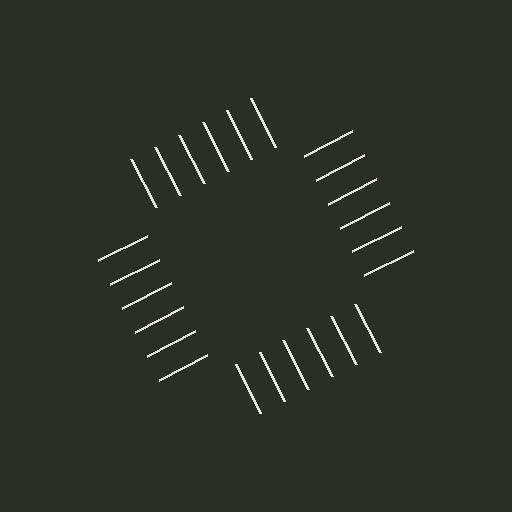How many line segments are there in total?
24 — 6 along each of the 4 edges.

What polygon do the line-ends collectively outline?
An illusory square — the line segments terminate on its edges but no continuous stroke is drawn.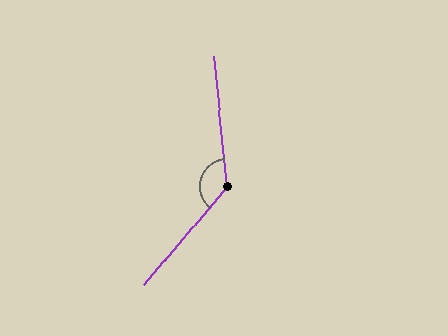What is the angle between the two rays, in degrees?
Approximately 134 degrees.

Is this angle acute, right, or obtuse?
It is obtuse.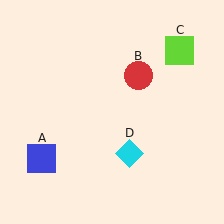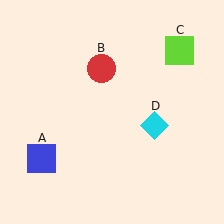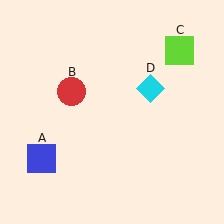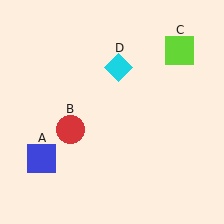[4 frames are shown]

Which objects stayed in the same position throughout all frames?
Blue square (object A) and lime square (object C) remained stationary.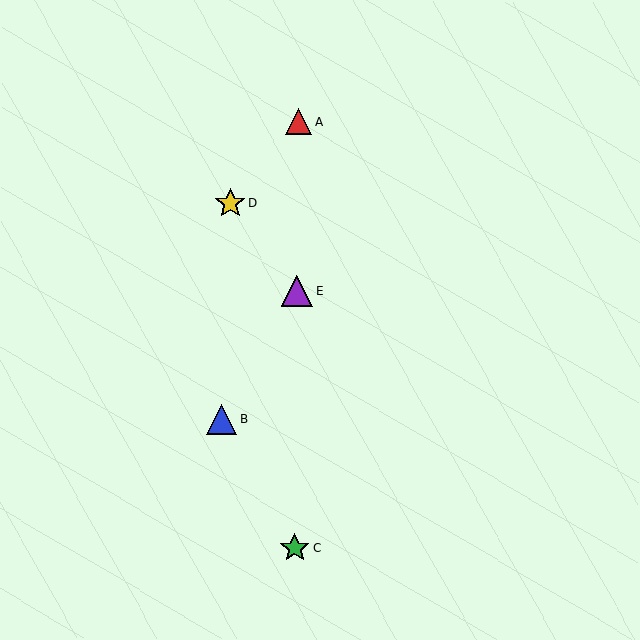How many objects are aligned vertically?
3 objects (A, C, E) are aligned vertically.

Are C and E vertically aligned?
Yes, both are at x≈295.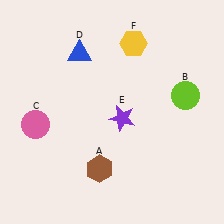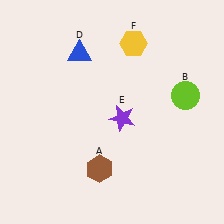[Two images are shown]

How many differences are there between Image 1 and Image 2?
There is 1 difference between the two images.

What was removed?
The pink circle (C) was removed in Image 2.